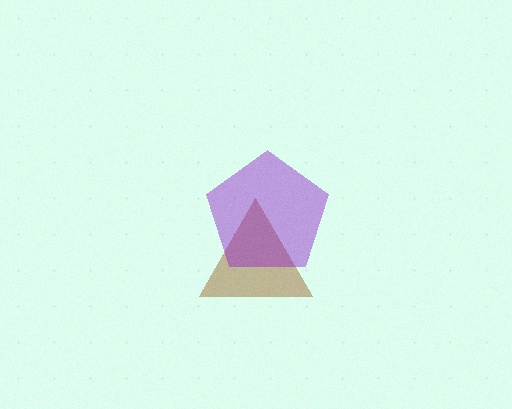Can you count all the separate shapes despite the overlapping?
Yes, there are 2 separate shapes.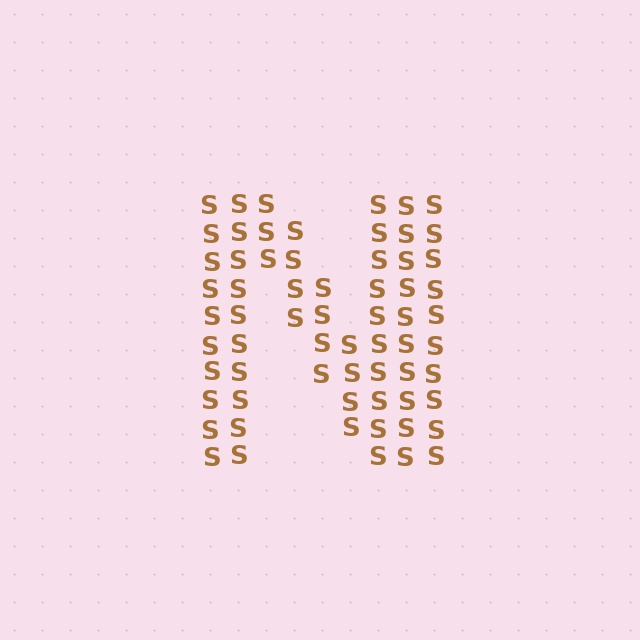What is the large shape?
The large shape is the letter N.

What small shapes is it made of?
It is made of small letter S's.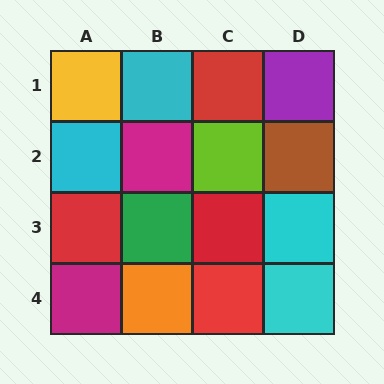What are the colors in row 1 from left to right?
Yellow, cyan, red, purple.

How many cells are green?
1 cell is green.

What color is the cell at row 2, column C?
Lime.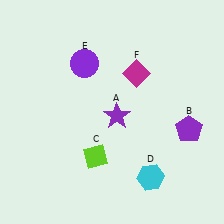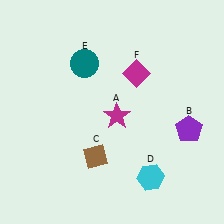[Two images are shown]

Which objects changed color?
A changed from purple to magenta. C changed from lime to brown. E changed from purple to teal.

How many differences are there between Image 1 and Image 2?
There are 3 differences between the two images.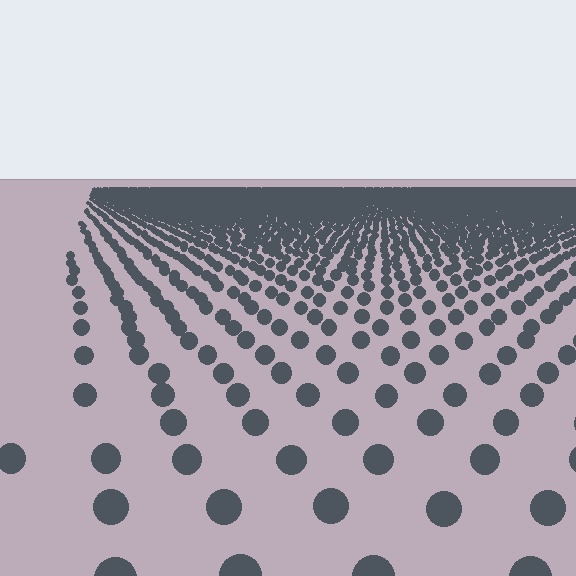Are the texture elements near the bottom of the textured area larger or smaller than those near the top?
Larger. Near the bottom, elements are closer to the viewer and appear at a bigger on-screen size.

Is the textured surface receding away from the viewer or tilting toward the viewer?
The surface is receding away from the viewer. Texture elements get smaller and denser toward the top.